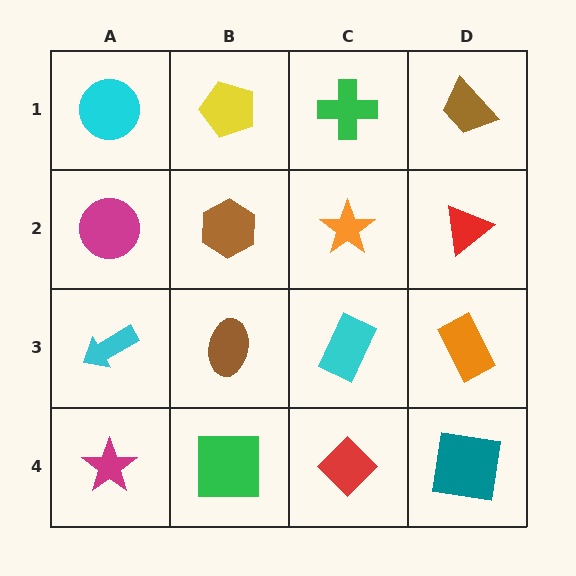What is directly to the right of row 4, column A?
A green square.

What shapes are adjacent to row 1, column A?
A magenta circle (row 2, column A), a yellow pentagon (row 1, column B).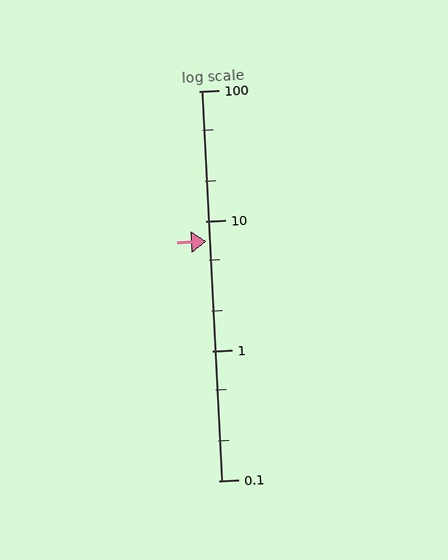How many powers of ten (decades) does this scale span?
The scale spans 3 decades, from 0.1 to 100.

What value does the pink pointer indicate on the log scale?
The pointer indicates approximately 7.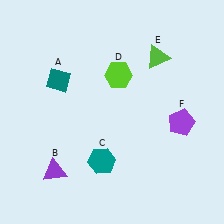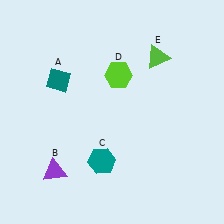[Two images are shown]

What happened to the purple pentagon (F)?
The purple pentagon (F) was removed in Image 2. It was in the bottom-right area of Image 1.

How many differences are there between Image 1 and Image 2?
There is 1 difference between the two images.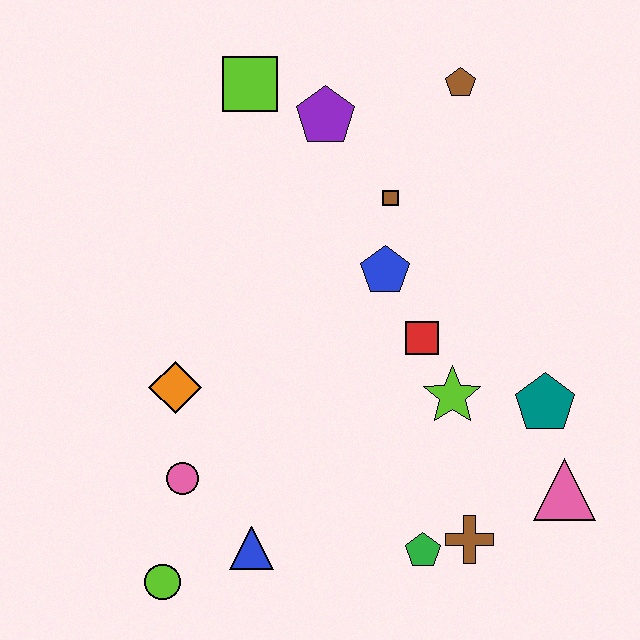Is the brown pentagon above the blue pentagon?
Yes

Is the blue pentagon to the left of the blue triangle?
No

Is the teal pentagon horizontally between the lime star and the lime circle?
No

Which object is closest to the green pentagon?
The brown cross is closest to the green pentagon.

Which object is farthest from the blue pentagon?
The lime circle is farthest from the blue pentagon.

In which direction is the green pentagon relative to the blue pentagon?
The green pentagon is below the blue pentagon.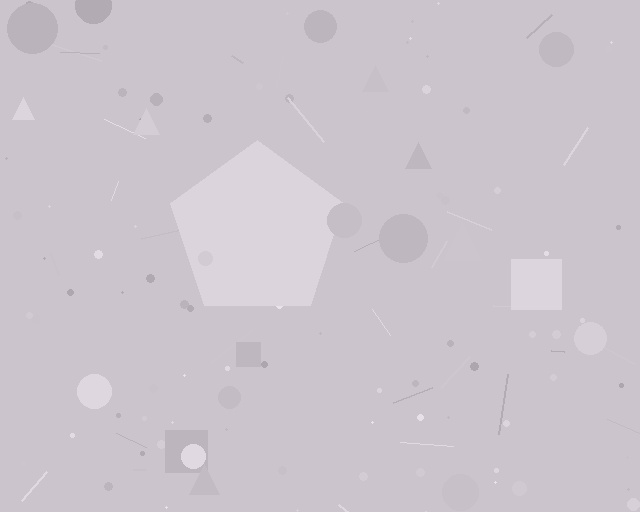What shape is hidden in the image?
A pentagon is hidden in the image.